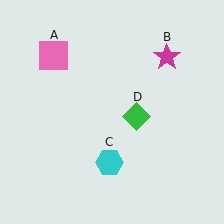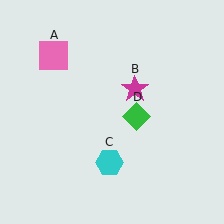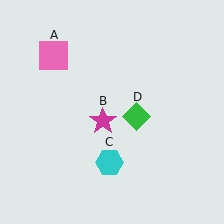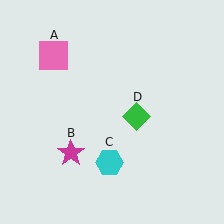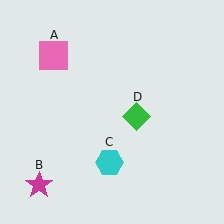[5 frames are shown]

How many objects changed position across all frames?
1 object changed position: magenta star (object B).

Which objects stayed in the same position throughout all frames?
Pink square (object A) and cyan hexagon (object C) and green diamond (object D) remained stationary.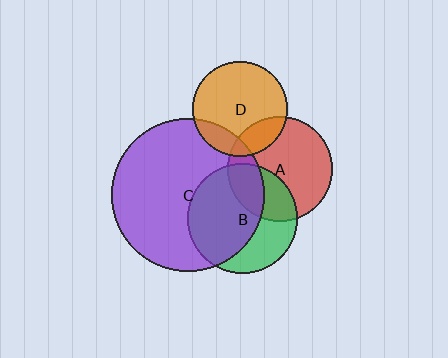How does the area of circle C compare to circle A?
Approximately 2.1 times.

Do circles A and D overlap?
Yes.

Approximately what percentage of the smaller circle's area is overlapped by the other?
Approximately 20%.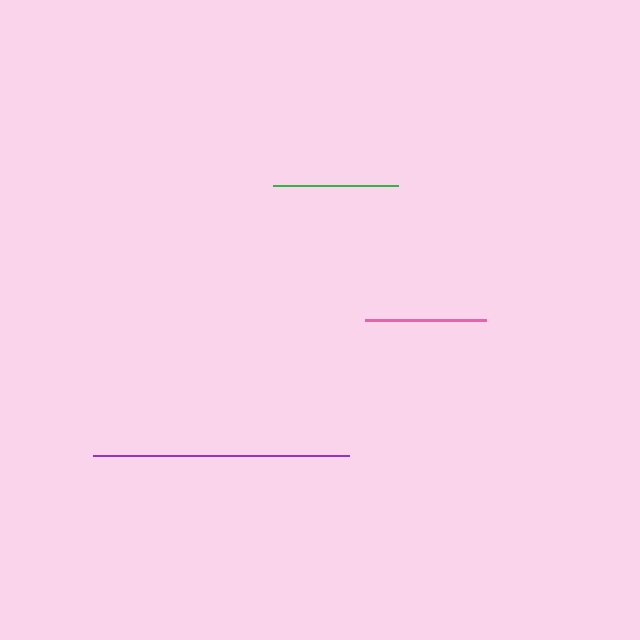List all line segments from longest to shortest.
From longest to shortest: purple, green, pink.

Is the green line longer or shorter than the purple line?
The purple line is longer than the green line.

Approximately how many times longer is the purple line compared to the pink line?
The purple line is approximately 2.1 times the length of the pink line.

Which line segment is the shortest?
The pink line is the shortest at approximately 120 pixels.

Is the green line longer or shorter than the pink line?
The green line is longer than the pink line.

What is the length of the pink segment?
The pink segment is approximately 120 pixels long.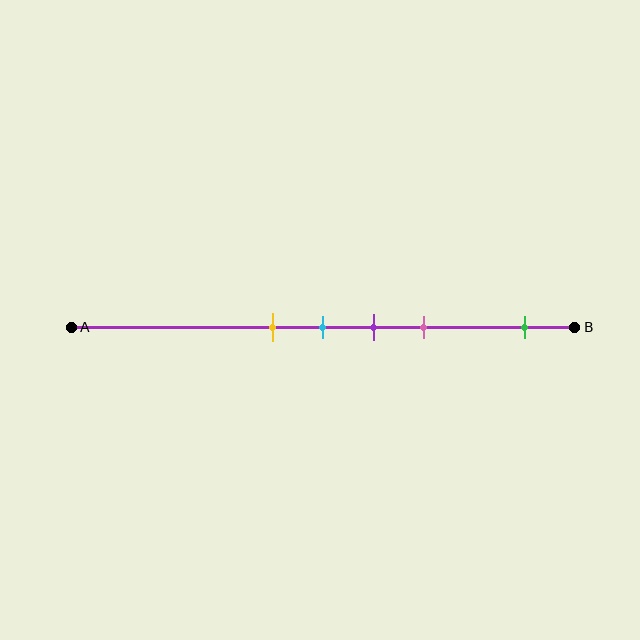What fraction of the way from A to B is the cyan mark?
The cyan mark is approximately 50% (0.5) of the way from A to B.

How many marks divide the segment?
There are 5 marks dividing the segment.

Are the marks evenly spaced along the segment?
No, the marks are not evenly spaced.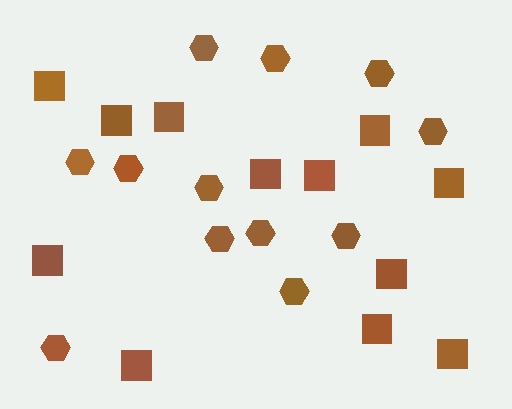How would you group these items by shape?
There are 2 groups: one group of hexagons (12) and one group of squares (12).